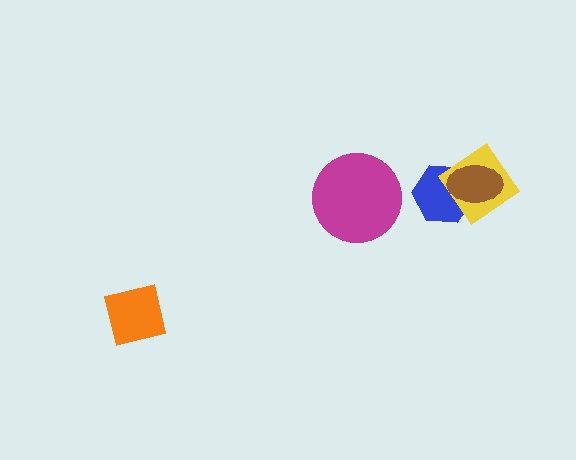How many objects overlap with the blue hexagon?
2 objects overlap with the blue hexagon.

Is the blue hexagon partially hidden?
Yes, it is partially covered by another shape.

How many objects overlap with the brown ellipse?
2 objects overlap with the brown ellipse.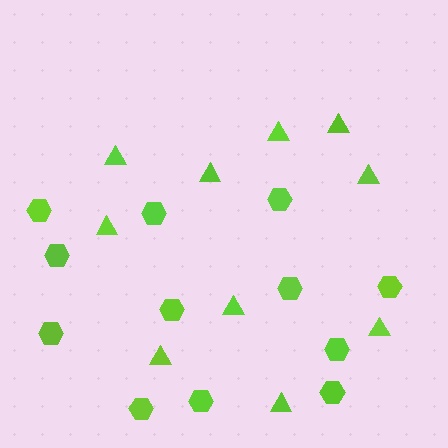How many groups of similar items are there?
There are 2 groups: one group of triangles (10) and one group of hexagons (12).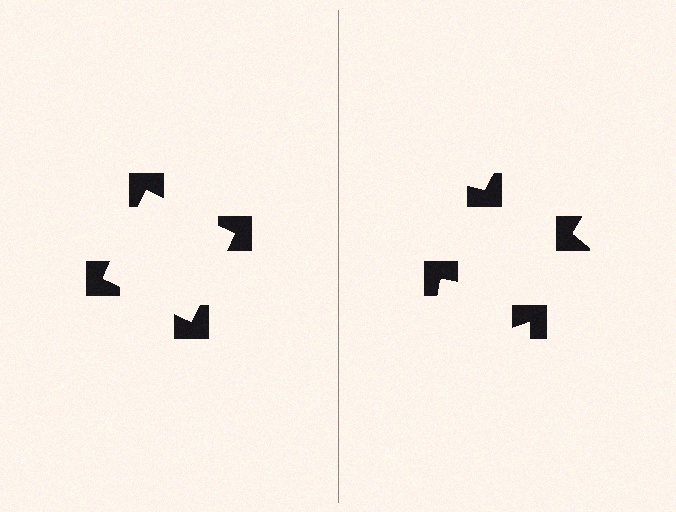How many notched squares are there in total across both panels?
8 — 4 on each side.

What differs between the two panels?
The notched squares are positioned identically on both sides; only the wedge orientations differ. On the left they align to a square; on the right they are misaligned.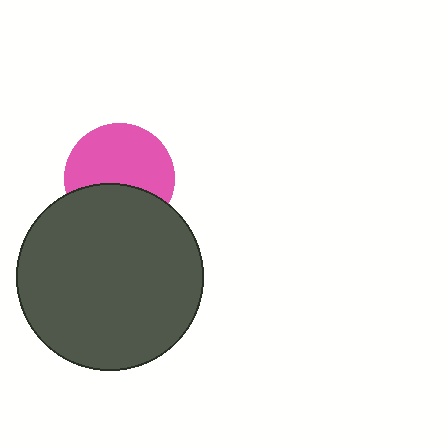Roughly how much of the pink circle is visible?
About half of it is visible (roughly 62%).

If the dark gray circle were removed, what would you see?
You would see the complete pink circle.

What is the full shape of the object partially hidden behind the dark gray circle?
The partially hidden object is a pink circle.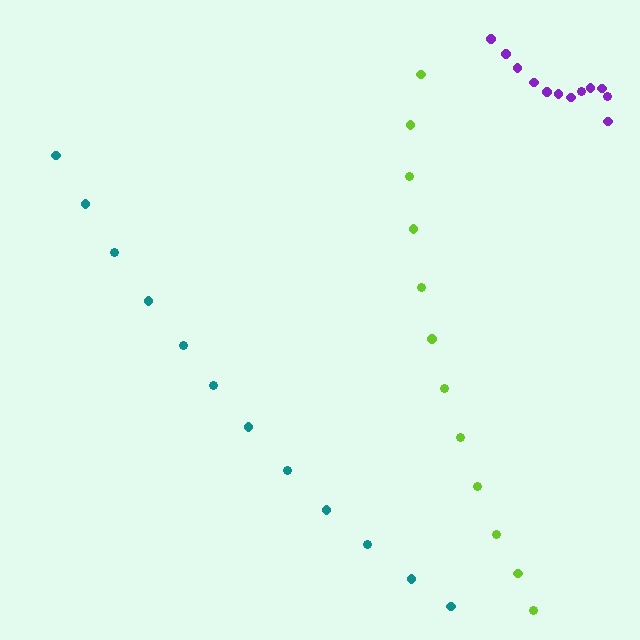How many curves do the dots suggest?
There are 3 distinct paths.